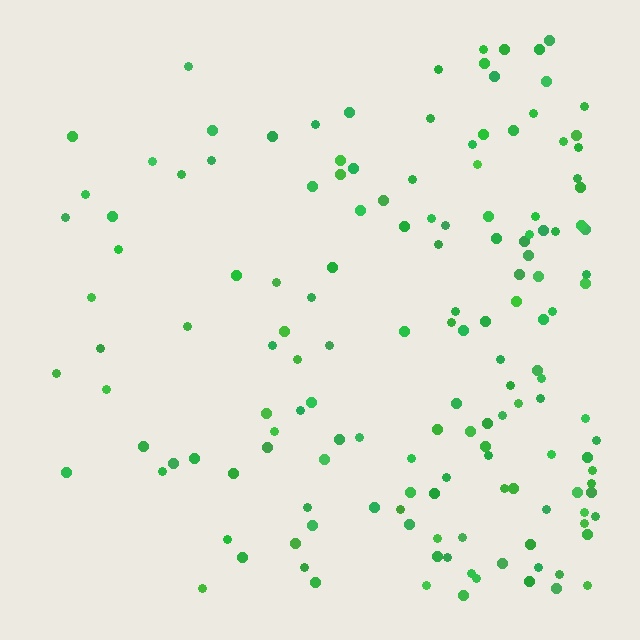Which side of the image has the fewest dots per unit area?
The left.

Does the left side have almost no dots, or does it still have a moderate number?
Still a moderate number, just noticeably fewer than the right.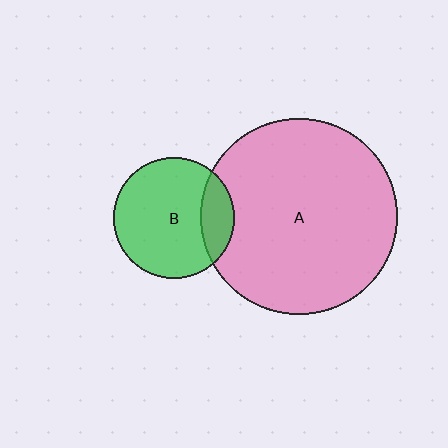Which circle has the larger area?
Circle A (pink).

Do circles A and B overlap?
Yes.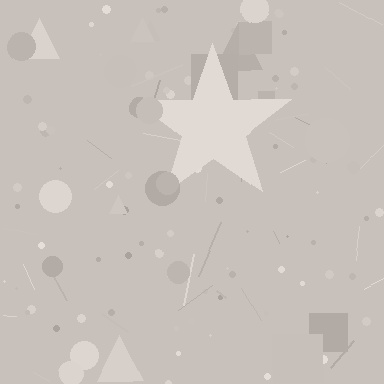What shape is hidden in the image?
A star is hidden in the image.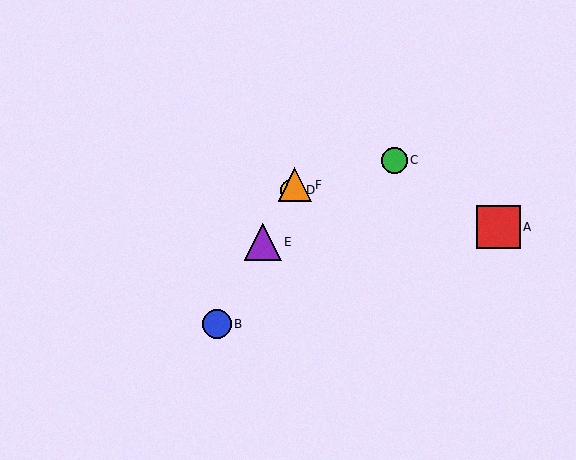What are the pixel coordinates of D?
Object D is at (292, 190).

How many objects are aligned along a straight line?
4 objects (B, D, E, F) are aligned along a straight line.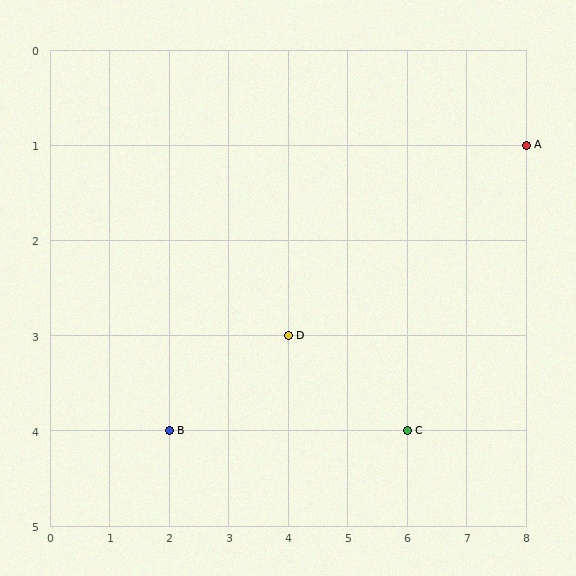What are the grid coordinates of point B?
Point B is at grid coordinates (2, 4).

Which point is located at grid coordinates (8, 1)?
Point A is at (8, 1).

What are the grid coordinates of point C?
Point C is at grid coordinates (6, 4).